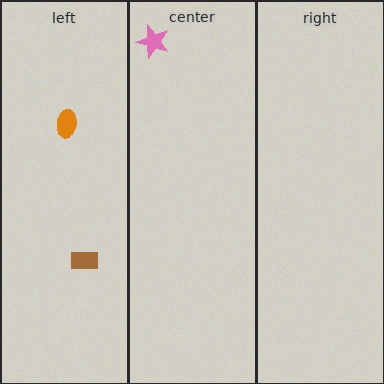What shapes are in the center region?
The pink star.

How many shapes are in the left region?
2.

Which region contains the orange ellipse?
The left region.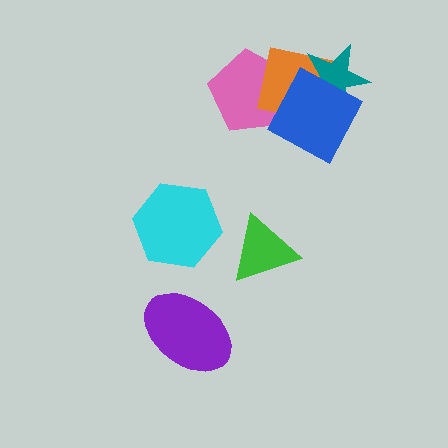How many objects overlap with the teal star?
2 objects overlap with the teal star.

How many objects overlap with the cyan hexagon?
0 objects overlap with the cyan hexagon.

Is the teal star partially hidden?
Yes, it is partially covered by another shape.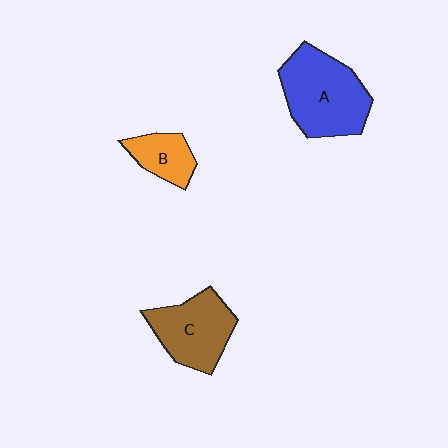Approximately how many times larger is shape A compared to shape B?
Approximately 2.3 times.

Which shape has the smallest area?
Shape B (orange).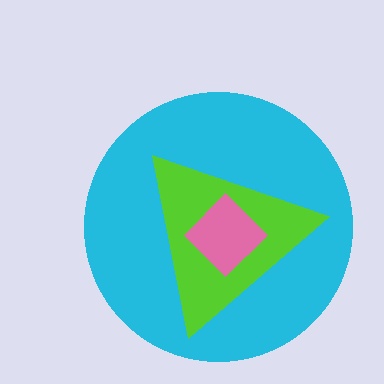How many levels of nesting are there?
3.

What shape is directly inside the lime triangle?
The pink diamond.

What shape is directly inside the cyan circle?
The lime triangle.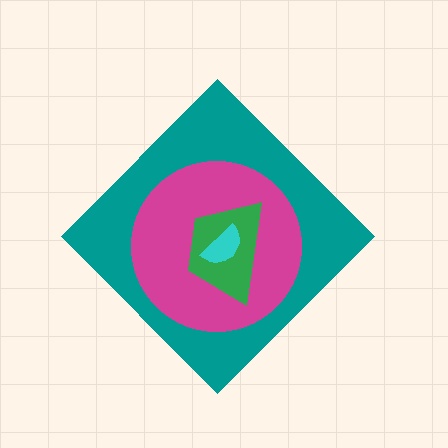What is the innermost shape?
The cyan semicircle.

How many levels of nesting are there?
4.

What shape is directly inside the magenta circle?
The green trapezoid.